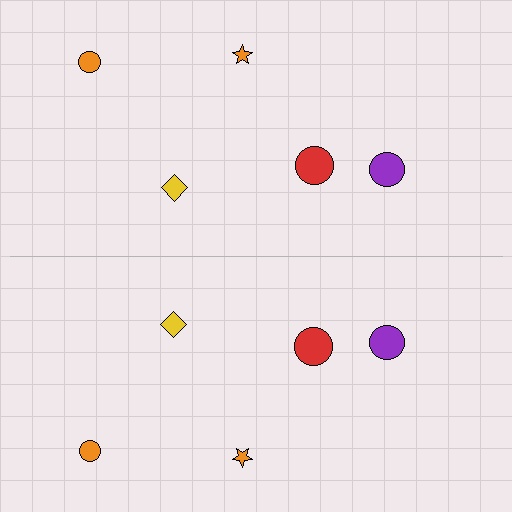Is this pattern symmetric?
Yes, this pattern has bilateral (reflection) symmetry.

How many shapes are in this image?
There are 10 shapes in this image.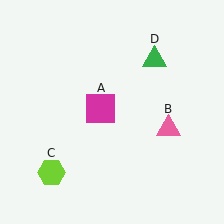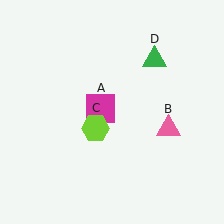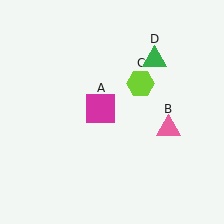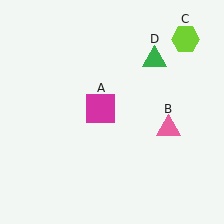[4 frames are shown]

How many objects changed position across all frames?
1 object changed position: lime hexagon (object C).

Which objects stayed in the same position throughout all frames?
Magenta square (object A) and pink triangle (object B) and green triangle (object D) remained stationary.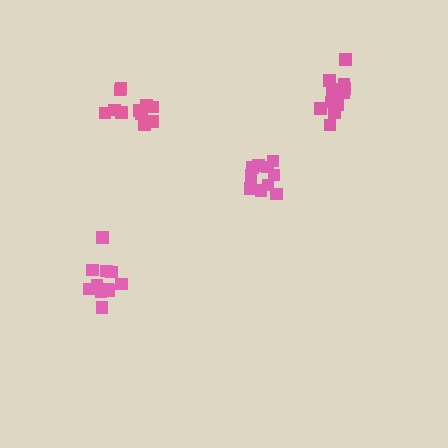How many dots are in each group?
Group 1: 11 dots, Group 2: 10 dots, Group 3: 11 dots, Group 4: 12 dots (44 total).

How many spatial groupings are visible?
There are 4 spatial groupings.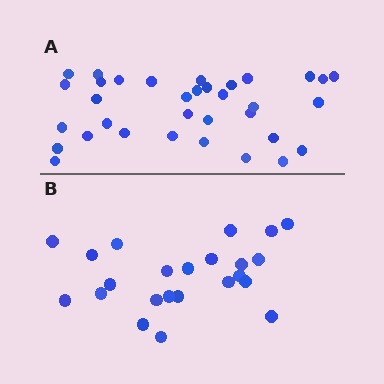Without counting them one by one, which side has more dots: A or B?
Region A (the top region) has more dots.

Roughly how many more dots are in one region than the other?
Region A has roughly 12 or so more dots than region B.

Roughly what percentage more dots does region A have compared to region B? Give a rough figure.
About 50% more.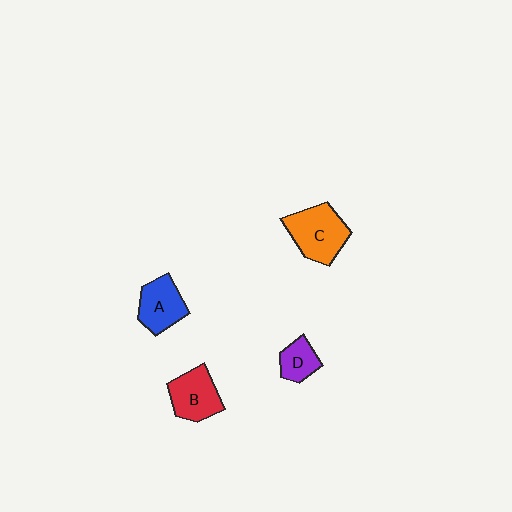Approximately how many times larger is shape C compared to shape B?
Approximately 1.2 times.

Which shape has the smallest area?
Shape D (purple).